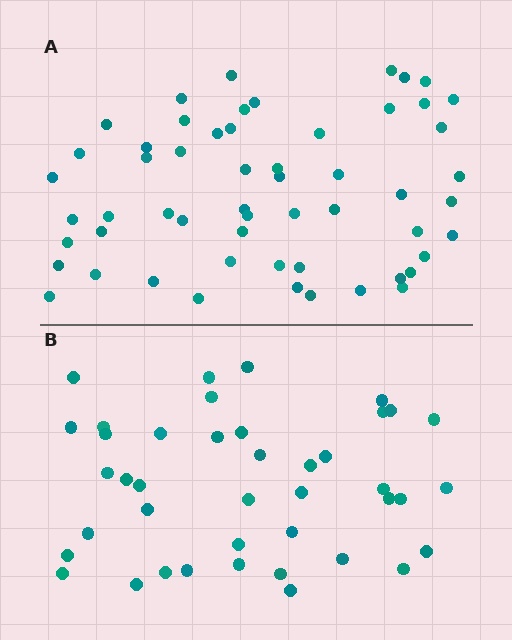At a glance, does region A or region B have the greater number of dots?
Region A (the top region) has more dots.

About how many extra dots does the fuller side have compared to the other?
Region A has approximately 15 more dots than region B.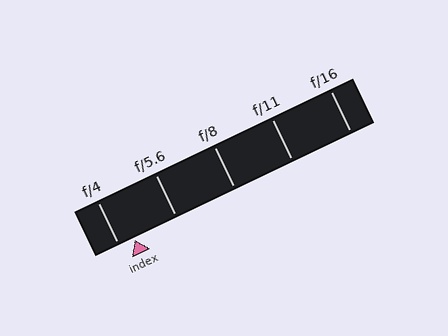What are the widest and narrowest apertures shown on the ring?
The widest aperture shown is f/4 and the narrowest is f/16.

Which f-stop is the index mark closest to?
The index mark is closest to f/4.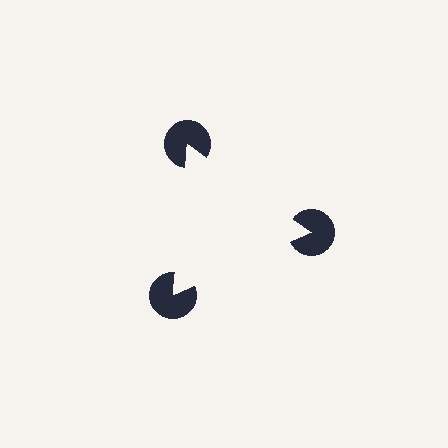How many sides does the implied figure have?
3 sides.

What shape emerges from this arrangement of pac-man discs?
An illusory triangle — its edges are inferred from the aligned wedge cuts in the pac-man discs, not physically drawn.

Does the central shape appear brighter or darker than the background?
It typically appears slightly brighter than the background, even though no actual brightness change is drawn.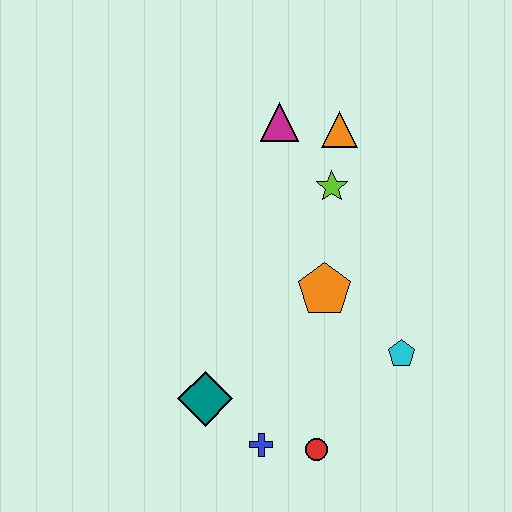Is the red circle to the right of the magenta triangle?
Yes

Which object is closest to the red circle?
The blue cross is closest to the red circle.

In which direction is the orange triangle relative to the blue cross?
The orange triangle is above the blue cross.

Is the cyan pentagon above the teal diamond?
Yes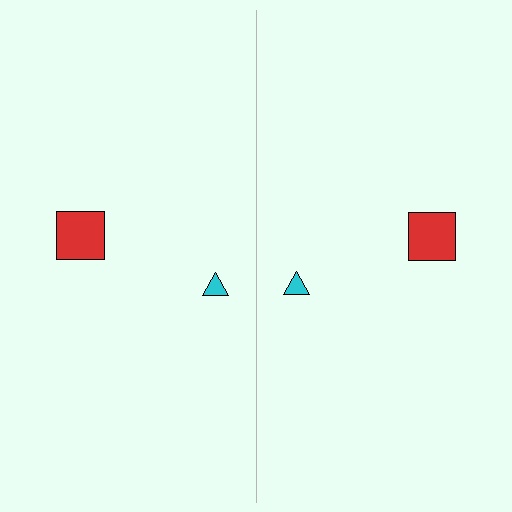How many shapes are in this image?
There are 4 shapes in this image.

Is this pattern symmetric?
Yes, this pattern has bilateral (reflection) symmetry.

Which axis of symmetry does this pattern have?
The pattern has a vertical axis of symmetry running through the center of the image.